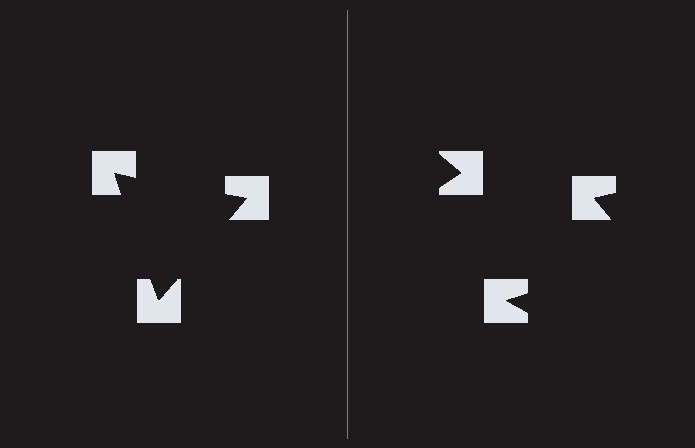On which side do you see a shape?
An illusory triangle appears on the left side. On the right side the wedge cuts are rotated, so no coherent shape forms.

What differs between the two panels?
The notched squares are positioned identically on both sides; only the wedge orientations differ. On the left they align to a triangle; on the right they are misaligned.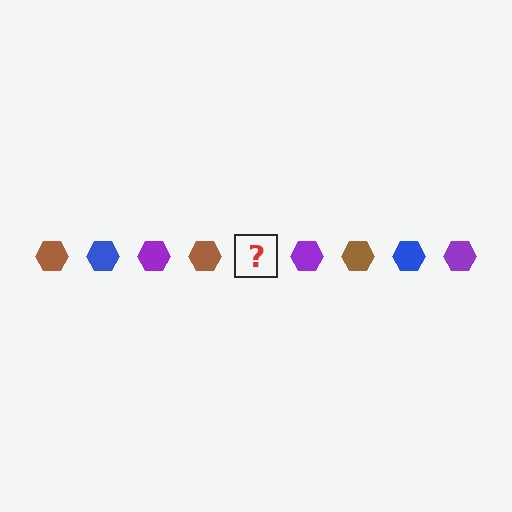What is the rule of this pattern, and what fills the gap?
The rule is that the pattern cycles through brown, blue, purple hexagons. The gap should be filled with a blue hexagon.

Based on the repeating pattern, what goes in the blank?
The blank should be a blue hexagon.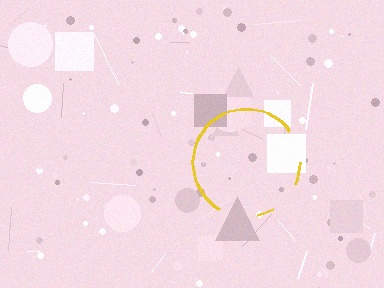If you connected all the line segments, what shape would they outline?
They would outline a circle.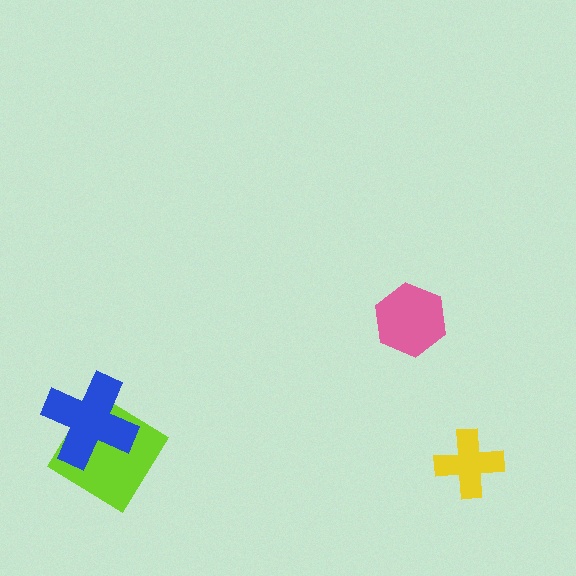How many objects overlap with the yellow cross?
0 objects overlap with the yellow cross.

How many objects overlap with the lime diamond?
1 object overlaps with the lime diamond.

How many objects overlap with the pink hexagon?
0 objects overlap with the pink hexagon.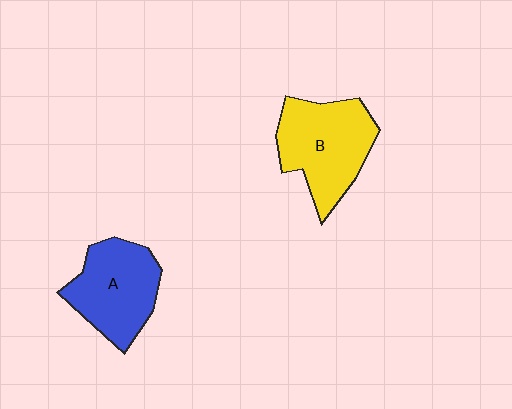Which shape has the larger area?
Shape B (yellow).